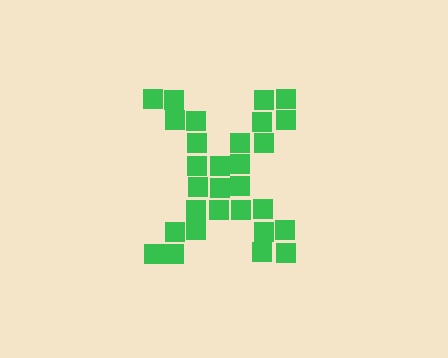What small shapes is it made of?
It is made of small squares.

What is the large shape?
The large shape is the letter X.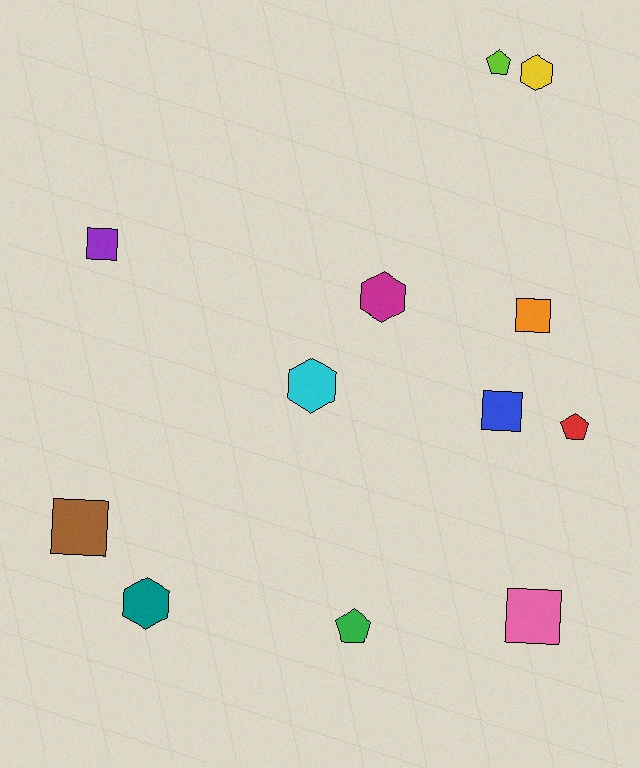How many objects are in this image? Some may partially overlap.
There are 12 objects.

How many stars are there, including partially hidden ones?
There are no stars.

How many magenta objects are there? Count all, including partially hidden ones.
There is 1 magenta object.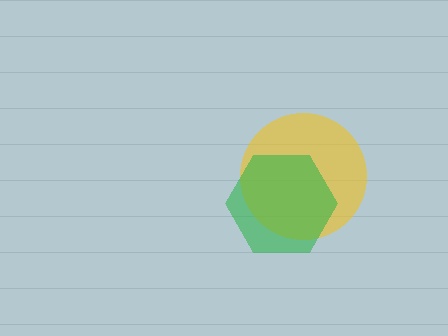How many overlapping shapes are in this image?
There are 2 overlapping shapes in the image.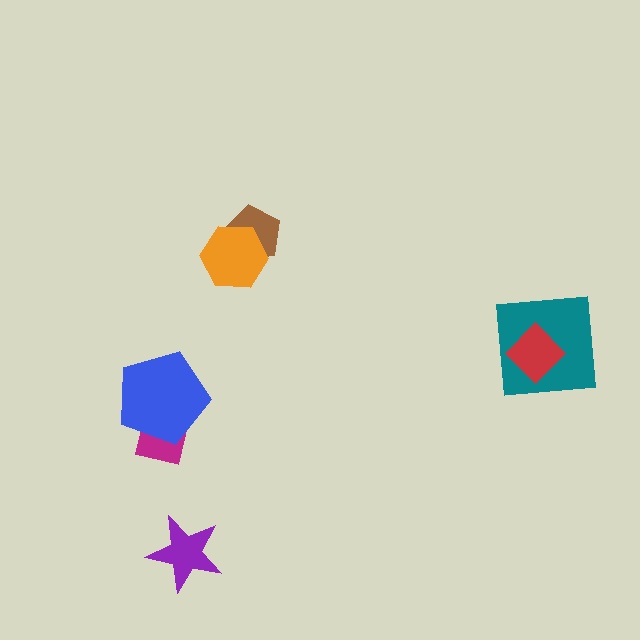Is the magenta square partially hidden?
Yes, it is partially covered by another shape.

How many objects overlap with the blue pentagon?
1 object overlaps with the blue pentagon.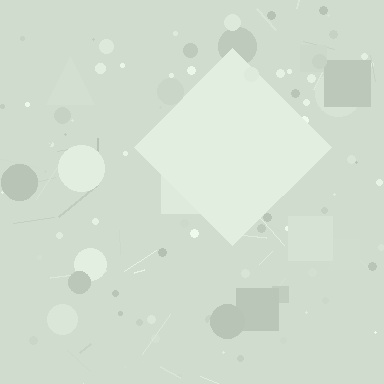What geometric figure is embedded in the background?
A diamond is embedded in the background.